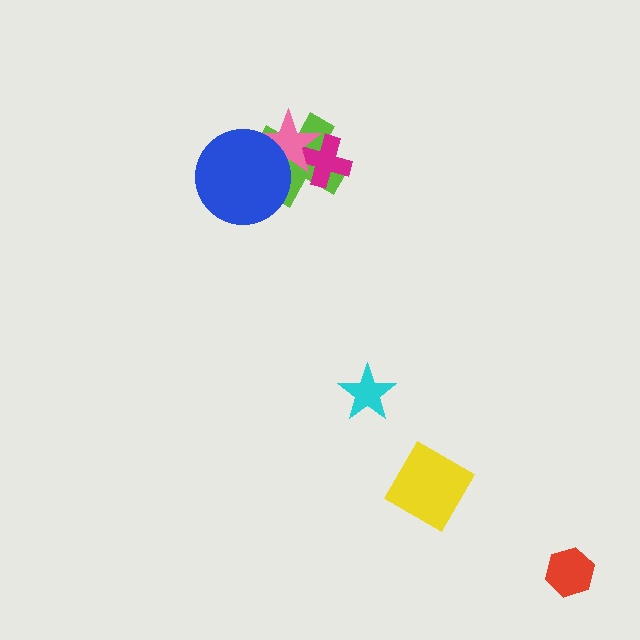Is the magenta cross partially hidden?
Yes, it is partially covered by another shape.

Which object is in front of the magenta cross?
The pink star is in front of the magenta cross.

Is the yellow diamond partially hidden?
No, no other shape covers it.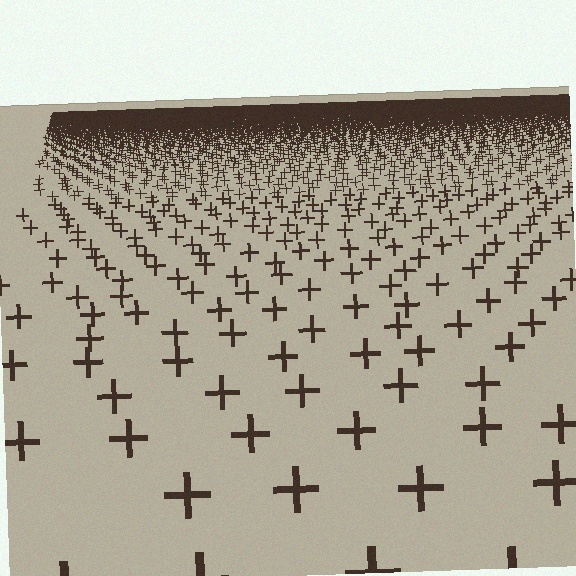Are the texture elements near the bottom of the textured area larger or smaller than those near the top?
Larger. Near the bottom, elements are closer to the viewer and appear at a bigger on-screen size.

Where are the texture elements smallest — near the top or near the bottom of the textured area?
Near the top.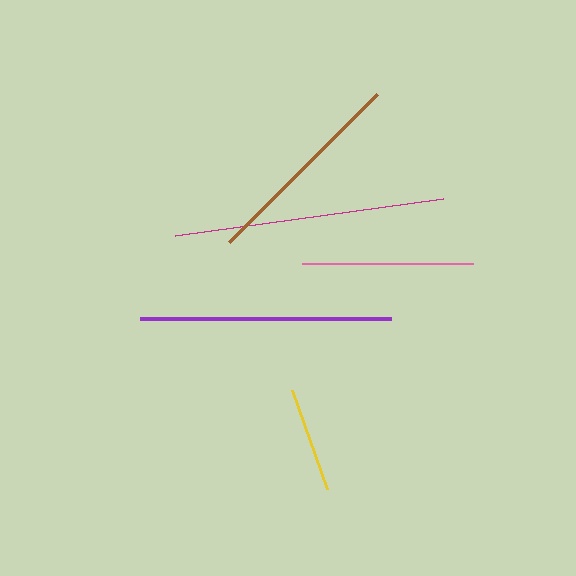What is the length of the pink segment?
The pink segment is approximately 172 pixels long.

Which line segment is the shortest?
The yellow line is the shortest at approximately 105 pixels.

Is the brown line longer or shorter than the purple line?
The purple line is longer than the brown line.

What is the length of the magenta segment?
The magenta segment is approximately 270 pixels long.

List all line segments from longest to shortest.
From longest to shortest: magenta, purple, brown, pink, yellow.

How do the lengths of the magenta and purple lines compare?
The magenta and purple lines are approximately the same length.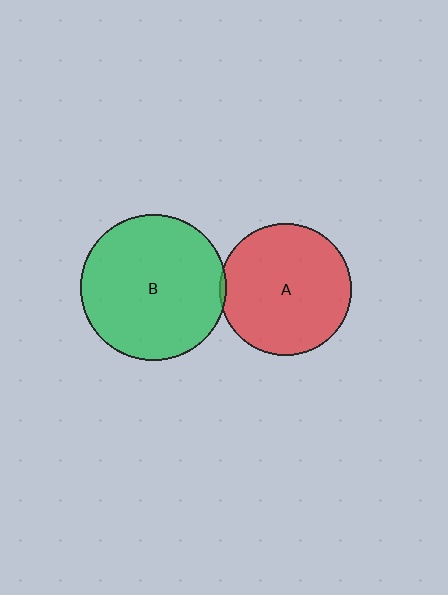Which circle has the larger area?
Circle B (green).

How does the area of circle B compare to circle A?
Approximately 1.2 times.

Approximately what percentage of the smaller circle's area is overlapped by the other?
Approximately 5%.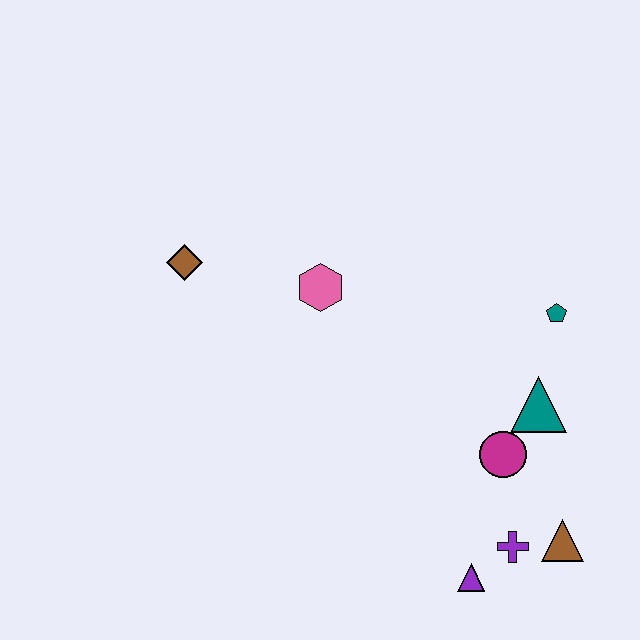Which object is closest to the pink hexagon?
The brown diamond is closest to the pink hexagon.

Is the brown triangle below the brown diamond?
Yes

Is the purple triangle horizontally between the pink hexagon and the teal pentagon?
Yes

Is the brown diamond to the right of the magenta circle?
No